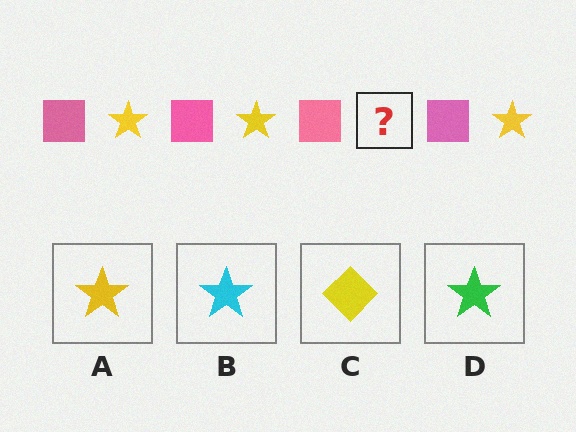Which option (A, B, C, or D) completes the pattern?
A.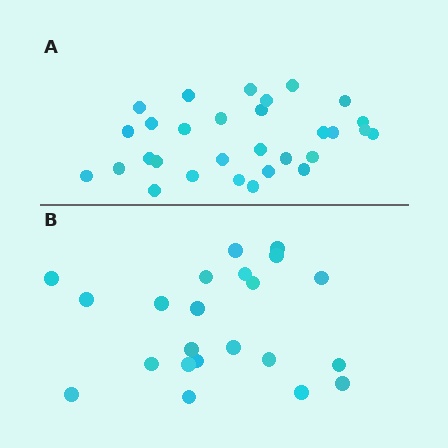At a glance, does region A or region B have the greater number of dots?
Region A (the top region) has more dots.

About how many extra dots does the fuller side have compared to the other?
Region A has roughly 8 or so more dots than region B.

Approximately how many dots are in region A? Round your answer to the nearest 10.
About 30 dots.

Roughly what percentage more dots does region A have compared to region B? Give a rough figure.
About 35% more.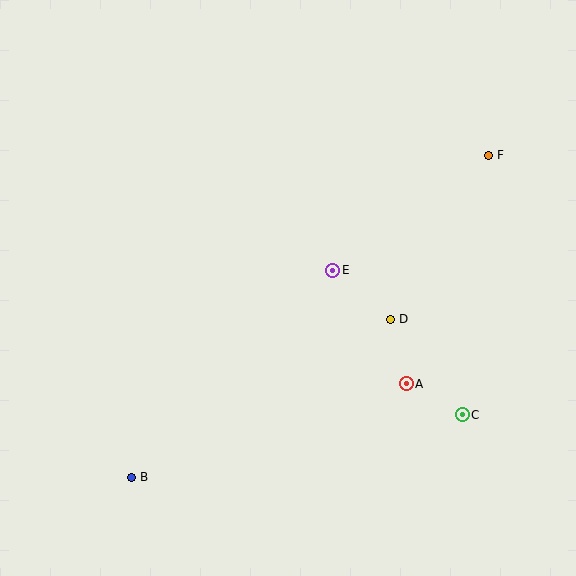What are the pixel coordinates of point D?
Point D is at (390, 319).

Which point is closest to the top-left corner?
Point E is closest to the top-left corner.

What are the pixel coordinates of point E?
Point E is at (333, 270).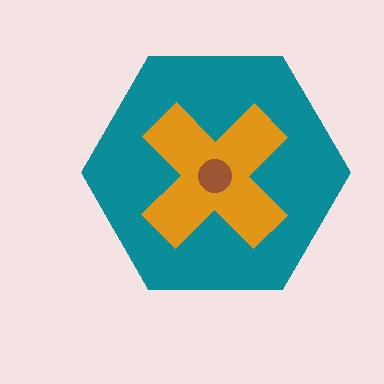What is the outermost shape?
The teal hexagon.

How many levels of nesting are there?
3.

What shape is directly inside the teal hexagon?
The orange cross.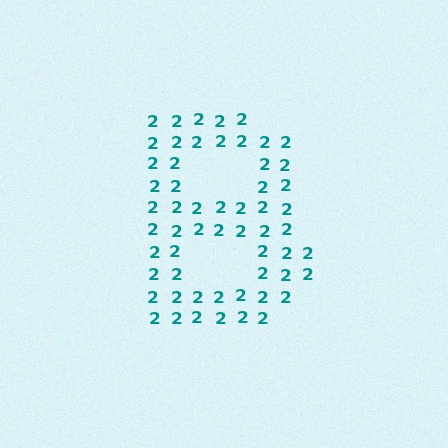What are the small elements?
The small elements are digit 2's.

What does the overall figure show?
The overall figure shows the letter B.